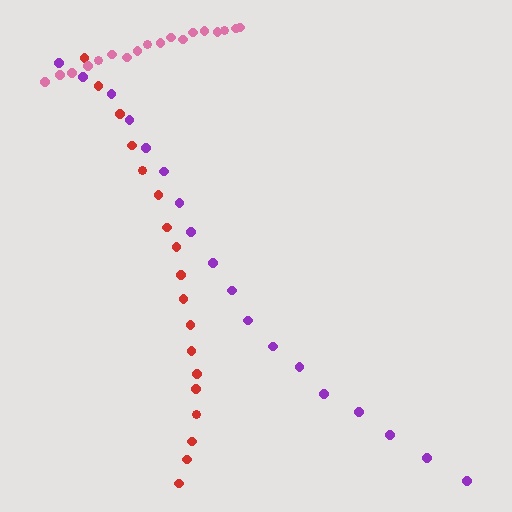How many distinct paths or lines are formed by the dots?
There are 3 distinct paths.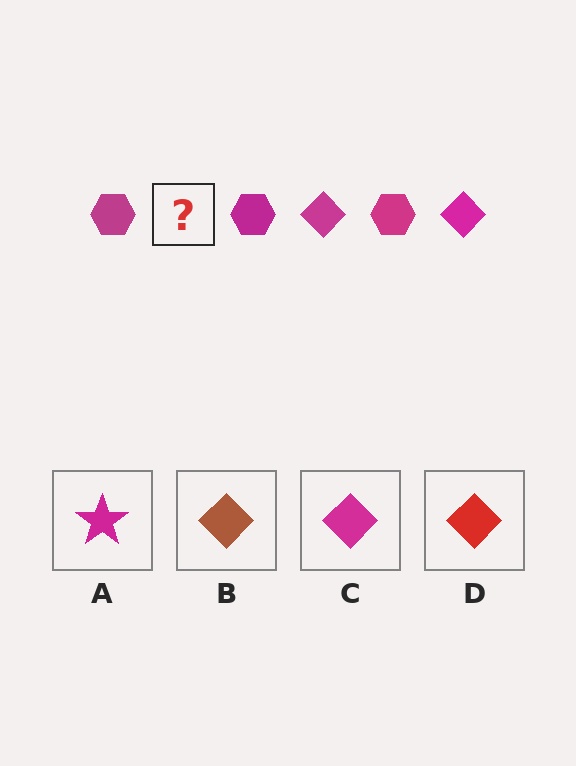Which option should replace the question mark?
Option C.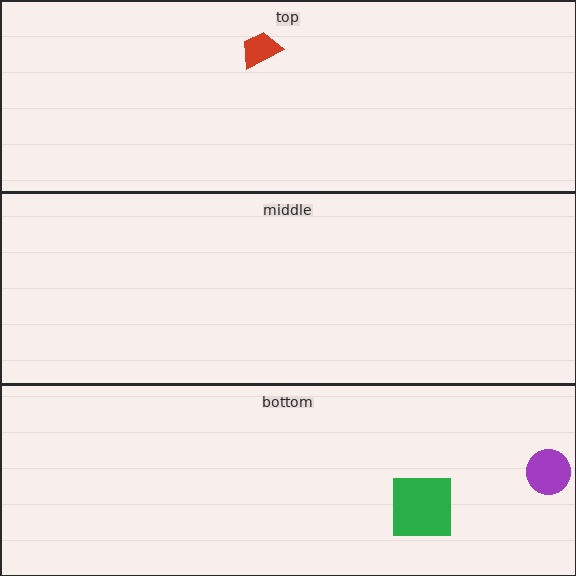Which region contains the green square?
The bottom region.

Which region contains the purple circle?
The bottom region.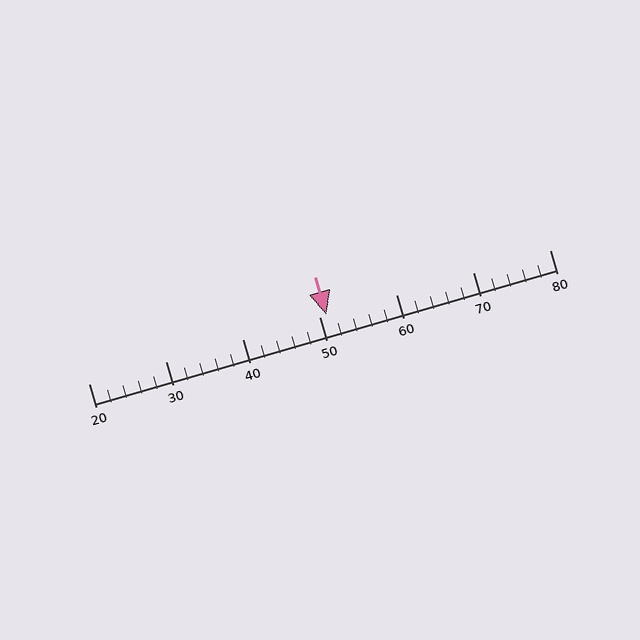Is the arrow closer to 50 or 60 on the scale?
The arrow is closer to 50.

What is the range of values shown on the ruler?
The ruler shows values from 20 to 80.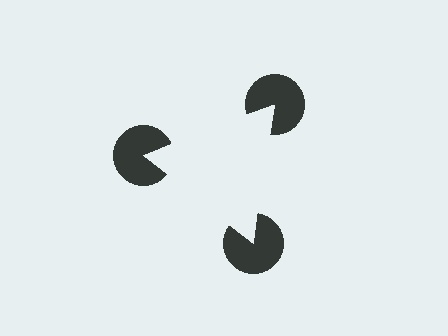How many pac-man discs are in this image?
There are 3 — one at each vertex of the illusory triangle.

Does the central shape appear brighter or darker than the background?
It typically appears slightly brighter than the background, even though no actual brightness change is drawn.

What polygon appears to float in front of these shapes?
An illusory triangle — its edges are inferred from the aligned wedge cuts in the pac-man discs, not physically drawn.